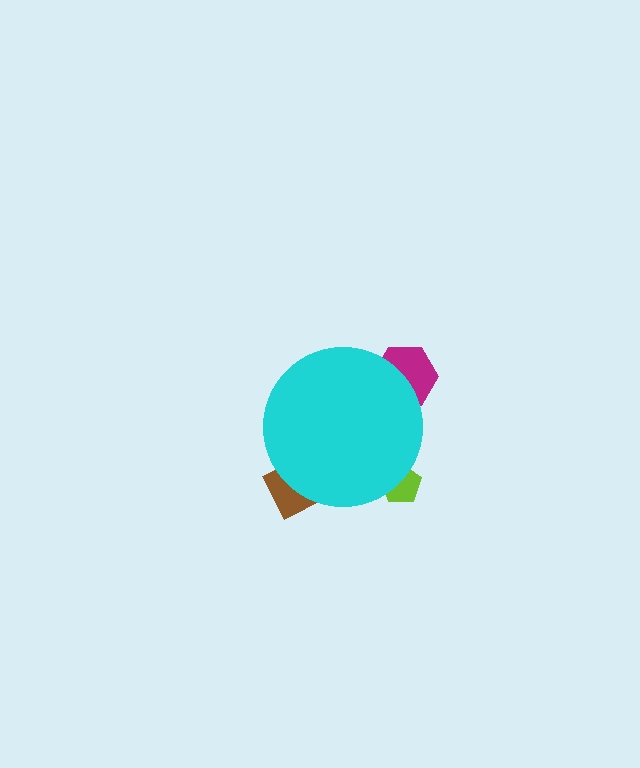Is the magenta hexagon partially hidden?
Yes, the magenta hexagon is partially hidden behind the cyan circle.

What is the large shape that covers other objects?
A cyan circle.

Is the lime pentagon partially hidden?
Yes, the lime pentagon is partially hidden behind the cyan circle.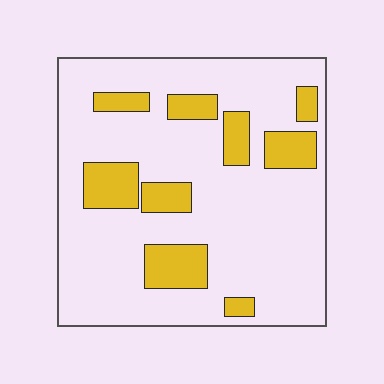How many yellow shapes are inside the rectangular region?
9.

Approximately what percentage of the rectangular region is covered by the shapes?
Approximately 20%.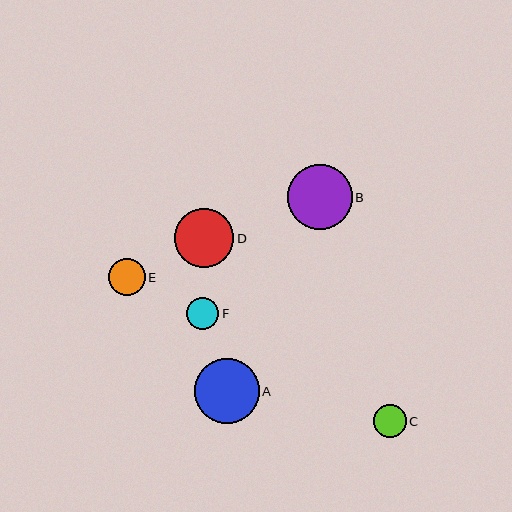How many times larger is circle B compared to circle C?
Circle B is approximately 2.0 times the size of circle C.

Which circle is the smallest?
Circle F is the smallest with a size of approximately 32 pixels.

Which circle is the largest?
Circle A is the largest with a size of approximately 65 pixels.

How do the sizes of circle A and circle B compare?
Circle A and circle B are approximately the same size.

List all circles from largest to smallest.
From largest to smallest: A, B, D, E, C, F.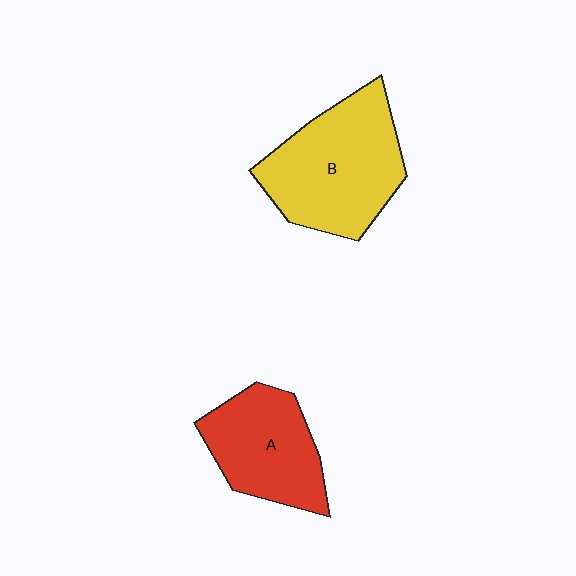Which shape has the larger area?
Shape B (yellow).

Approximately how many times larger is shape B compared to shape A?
Approximately 1.4 times.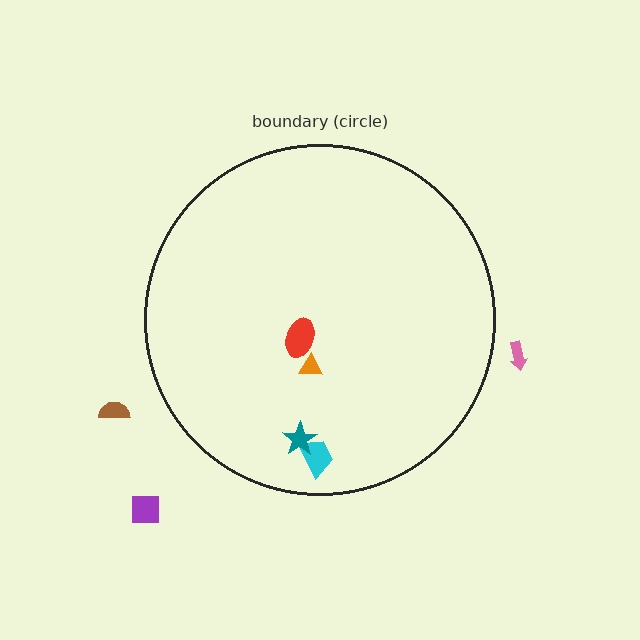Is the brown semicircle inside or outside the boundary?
Outside.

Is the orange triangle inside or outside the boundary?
Inside.